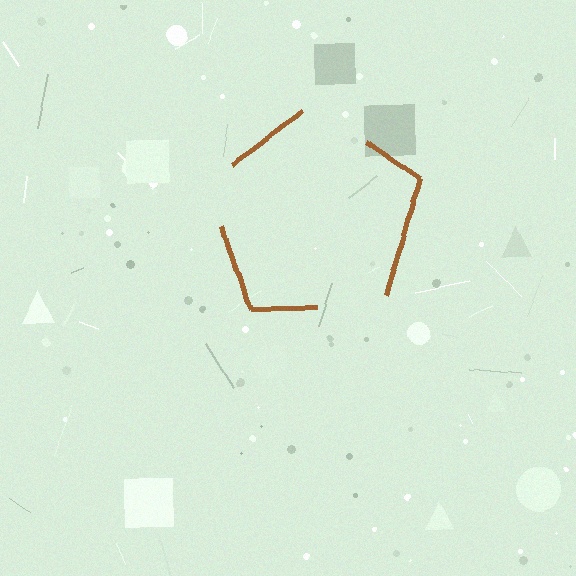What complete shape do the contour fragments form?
The contour fragments form a pentagon.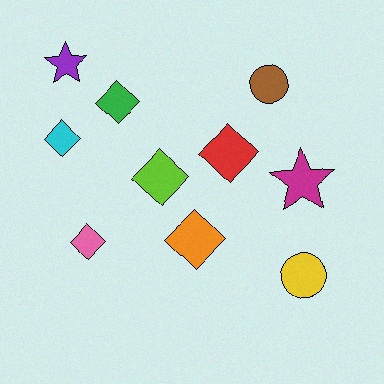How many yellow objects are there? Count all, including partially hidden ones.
There is 1 yellow object.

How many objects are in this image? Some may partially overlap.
There are 10 objects.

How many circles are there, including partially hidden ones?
There are 2 circles.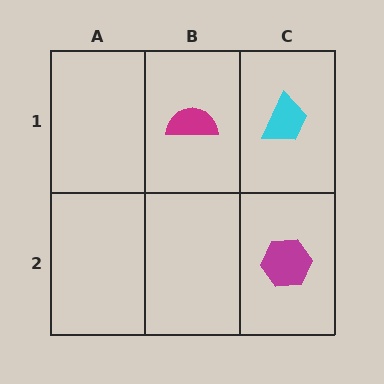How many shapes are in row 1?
2 shapes.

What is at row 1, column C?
A cyan trapezoid.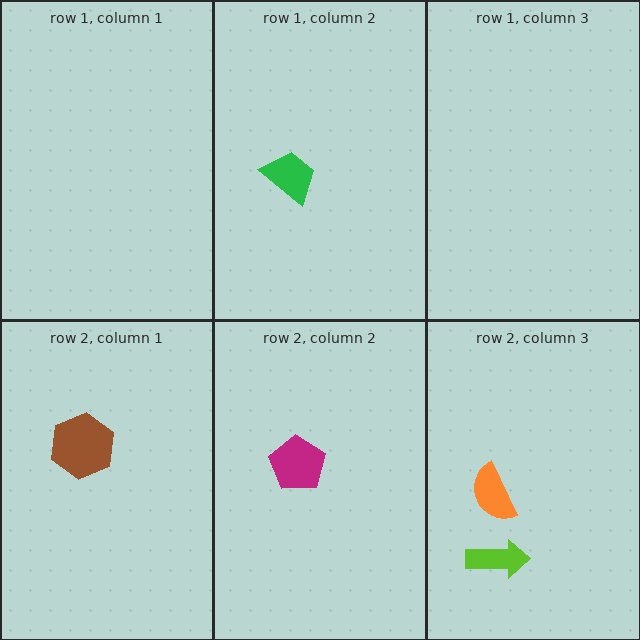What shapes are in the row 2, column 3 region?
The lime arrow, the orange semicircle.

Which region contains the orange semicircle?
The row 2, column 3 region.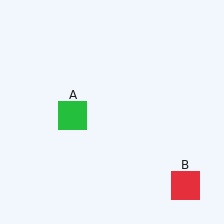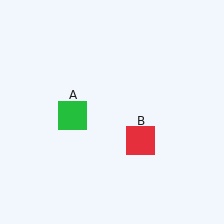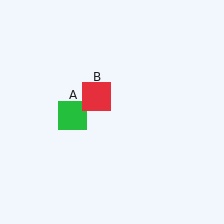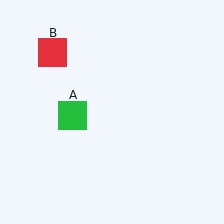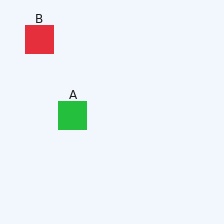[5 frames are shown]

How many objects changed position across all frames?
1 object changed position: red square (object B).